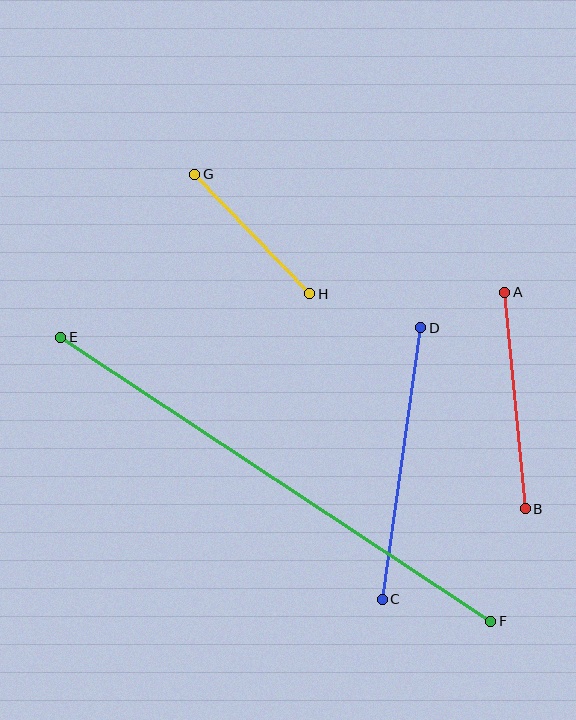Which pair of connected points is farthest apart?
Points E and F are farthest apart.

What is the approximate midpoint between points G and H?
The midpoint is at approximately (252, 234) pixels.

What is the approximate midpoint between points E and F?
The midpoint is at approximately (276, 479) pixels.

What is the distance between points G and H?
The distance is approximately 166 pixels.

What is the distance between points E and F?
The distance is approximately 516 pixels.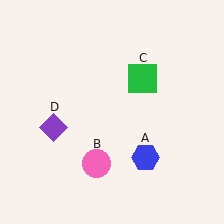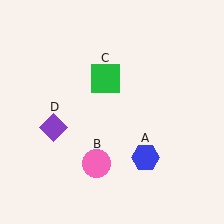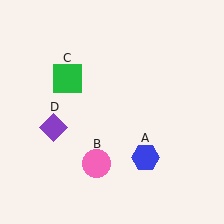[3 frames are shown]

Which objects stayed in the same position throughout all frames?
Blue hexagon (object A) and pink circle (object B) and purple diamond (object D) remained stationary.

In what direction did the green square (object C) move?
The green square (object C) moved left.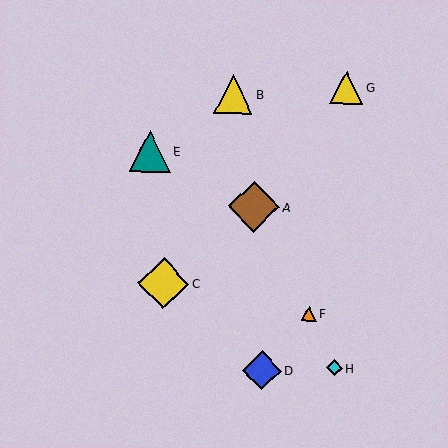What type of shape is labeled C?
Shape C is a yellow diamond.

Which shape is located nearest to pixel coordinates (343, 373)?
The cyan diamond (labeled H) at (334, 368) is nearest to that location.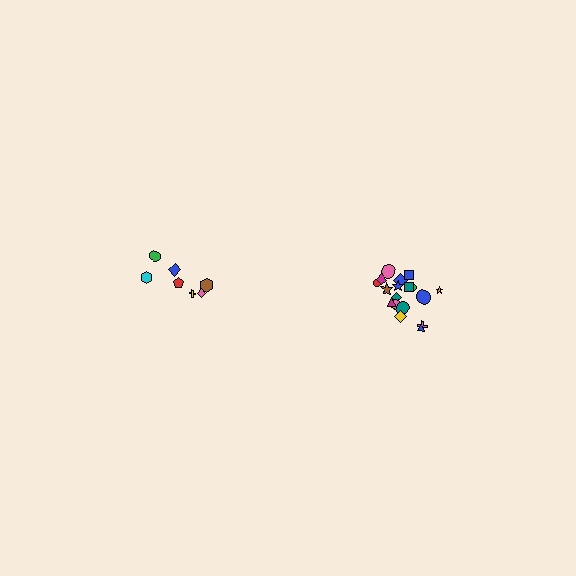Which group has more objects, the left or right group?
The right group.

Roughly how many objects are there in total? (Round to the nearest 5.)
Roughly 25 objects in total.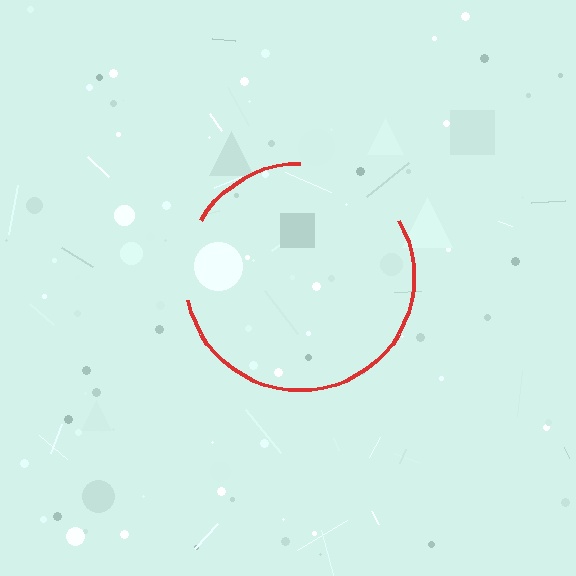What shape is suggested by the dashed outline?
The dashed outline suggests a circle.